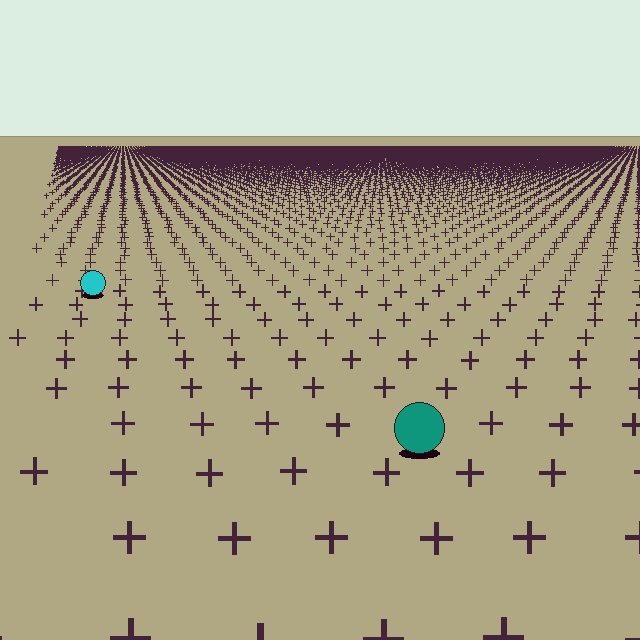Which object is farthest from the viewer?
The cyan circle is farthest from the viewer. It appears smaller and the ground texture around it is denser.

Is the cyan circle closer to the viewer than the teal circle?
No. The teal circle is closer — you can tell from the texture gradient: the ground texture is coarser near it.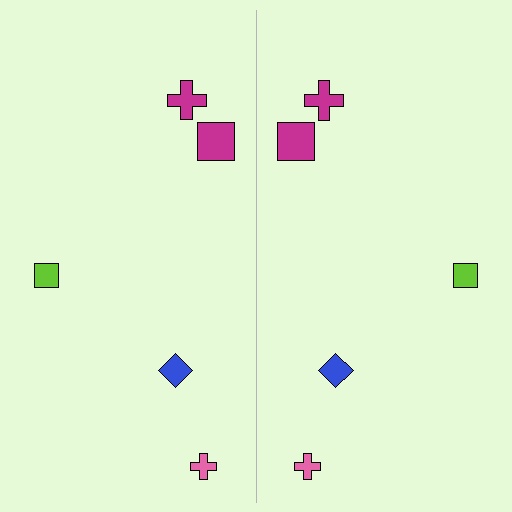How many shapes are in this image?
There are 10 shapes in this image.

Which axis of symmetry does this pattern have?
The pattern has a vertical axis of symmetry running through the center of the image.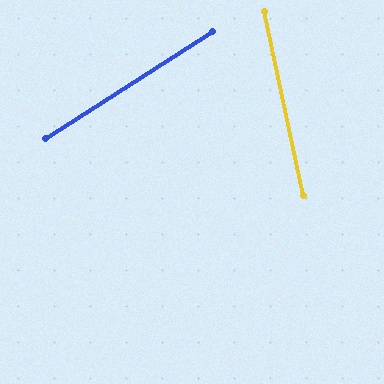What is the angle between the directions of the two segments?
Approximately 69 degrees.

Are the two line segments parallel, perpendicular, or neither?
Neither parallel nor perpendicular — they differ by about 69°.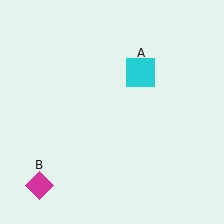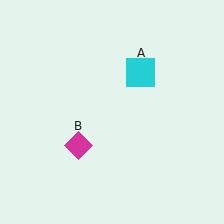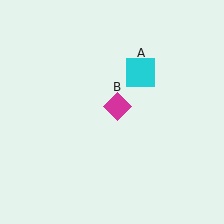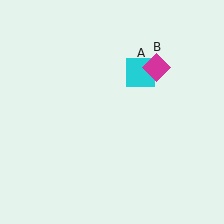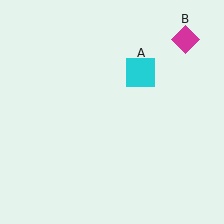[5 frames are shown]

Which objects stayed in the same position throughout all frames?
Cyan square (object A) remained stationary.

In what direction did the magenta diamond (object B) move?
The magenta diamond (object B) moved up and to the right.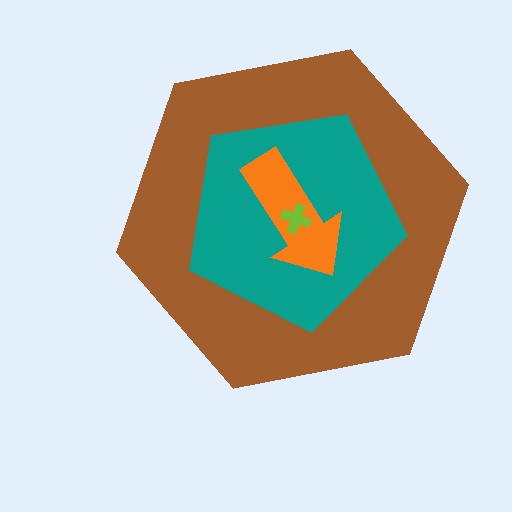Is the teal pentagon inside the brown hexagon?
Yes.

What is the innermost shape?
The lime cross.